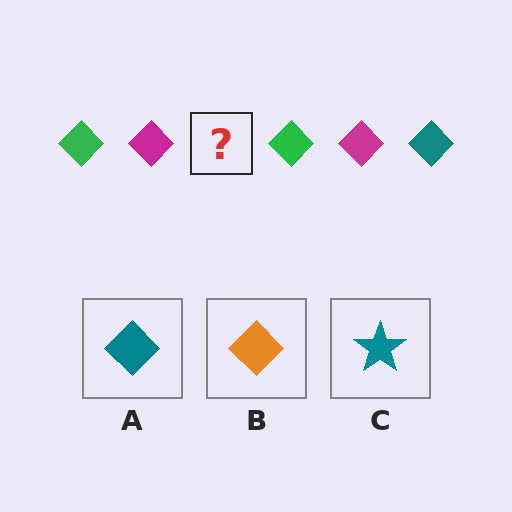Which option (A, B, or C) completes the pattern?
A.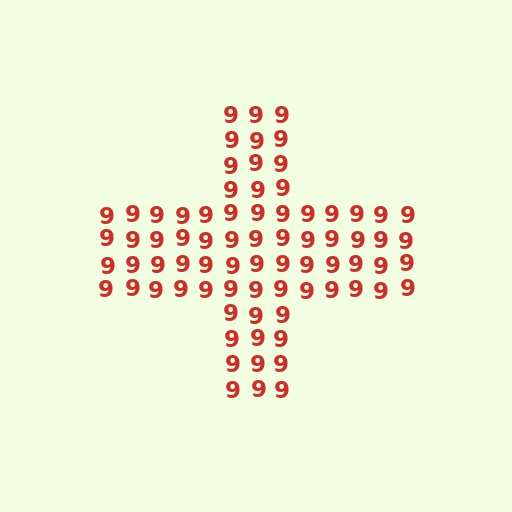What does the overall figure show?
The overall figure shows a cross.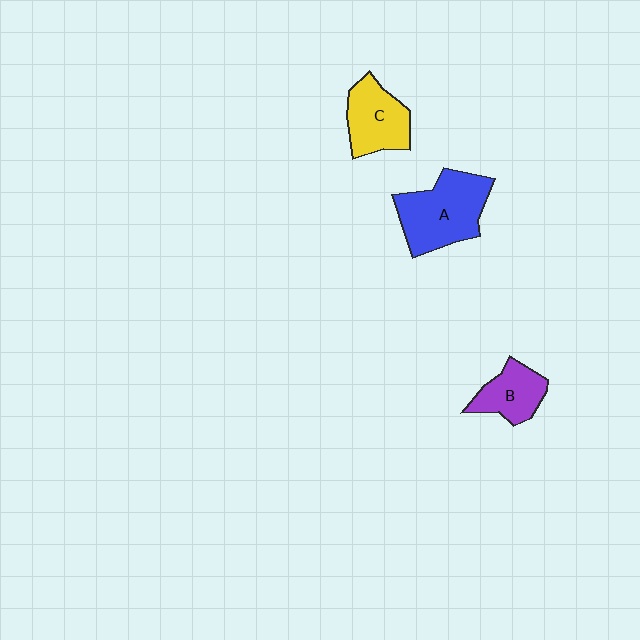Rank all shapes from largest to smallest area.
From largest to smallest: A (blue), C (yellow), B (purple).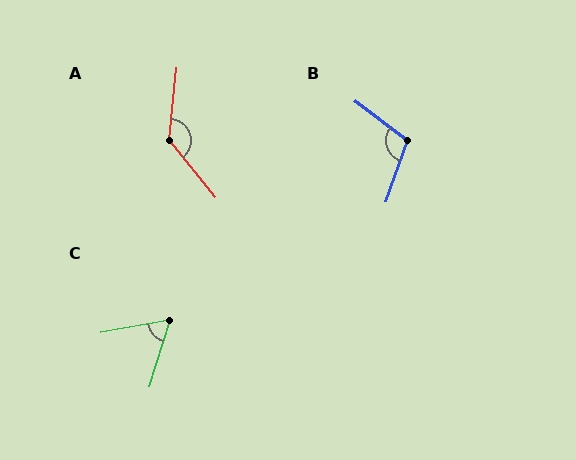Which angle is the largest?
A, at approximately 136 degrees.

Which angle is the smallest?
C, at approximately 63 degrees.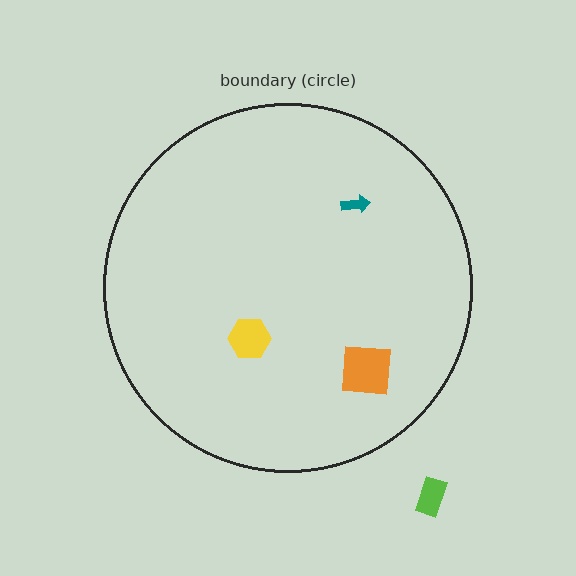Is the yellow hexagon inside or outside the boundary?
Inside.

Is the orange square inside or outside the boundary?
Inside.